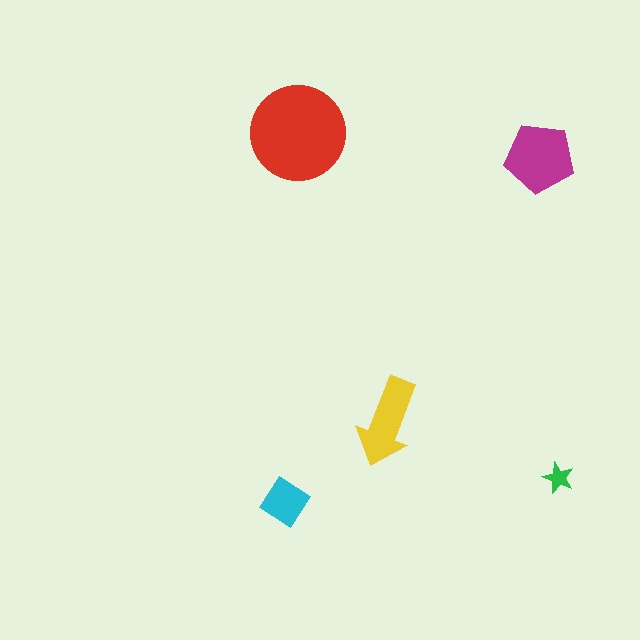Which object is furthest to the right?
The green star is rightmost.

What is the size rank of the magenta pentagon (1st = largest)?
2nd.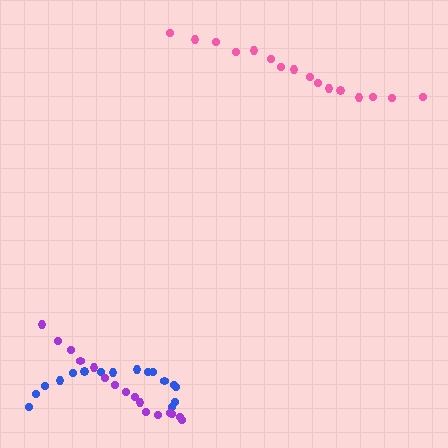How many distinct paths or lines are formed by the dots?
There are 3 distinct paths.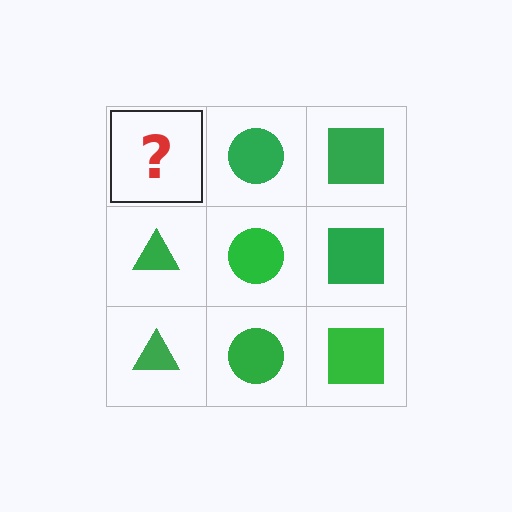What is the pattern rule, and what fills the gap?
The rule is that each column has a consistent shape. The gap should be filled with a green triangle.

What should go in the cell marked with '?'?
The missing cell should contain a green triangle.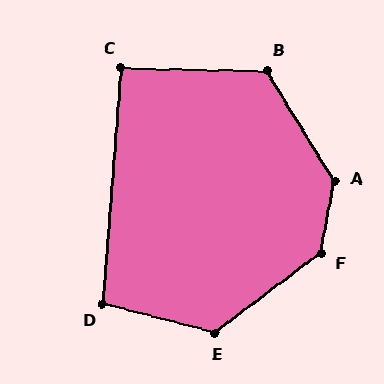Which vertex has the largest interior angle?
A, at approximately 138 degrees.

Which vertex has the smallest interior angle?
C, at approximately 94 degrees.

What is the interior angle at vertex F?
Approximately 137 degrees (obtuse).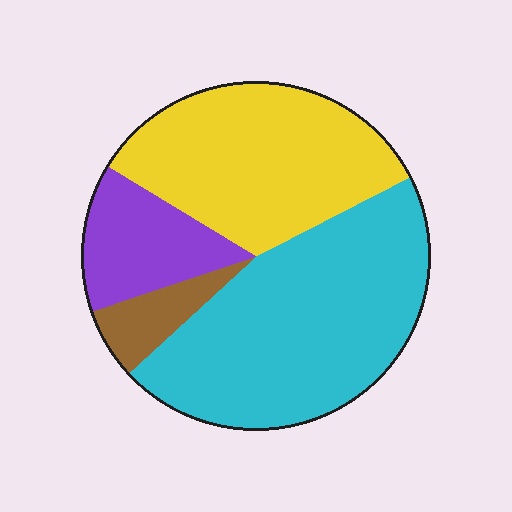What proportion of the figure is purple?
Purple covers about 15% of the figure.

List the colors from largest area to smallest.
From largest to smallest: cyan, yellow, purple, brown.